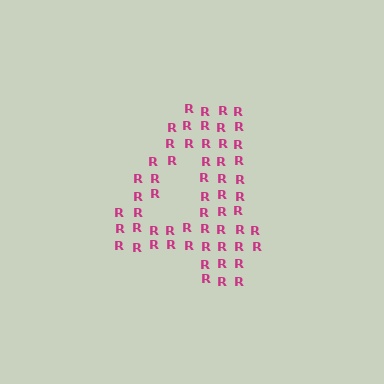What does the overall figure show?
The overall figure shows the digit 4.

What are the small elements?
The small elements are letter R's.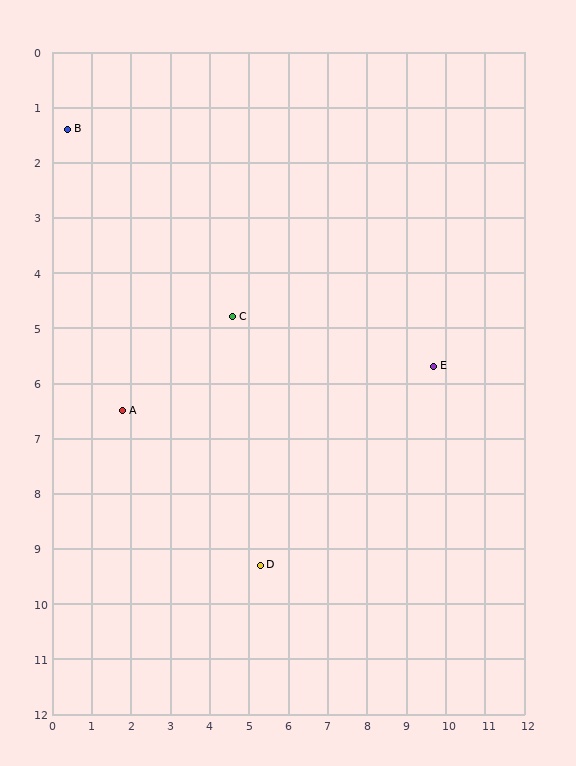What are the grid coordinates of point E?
Point E is at approximately (9.7, 5.7).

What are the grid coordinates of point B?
Point B is at approximately (0.4, 1.4).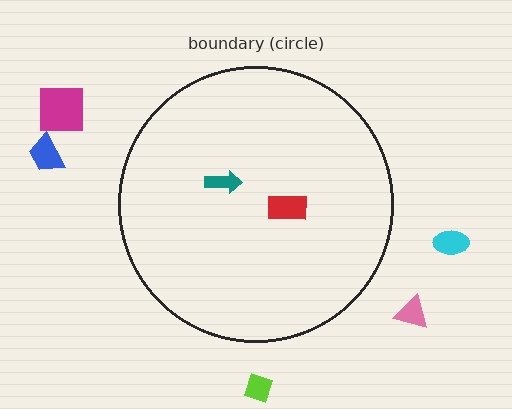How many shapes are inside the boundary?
2 inside, 5 outside.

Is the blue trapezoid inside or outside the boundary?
Outside.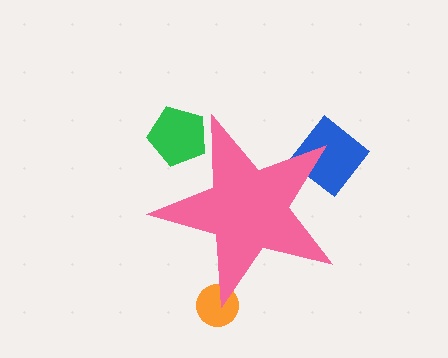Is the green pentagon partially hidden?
Yes, the green pentagon is partially hidden behind the pink star.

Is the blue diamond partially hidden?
Yes, the blue diamond is partially hidden behind the pink star.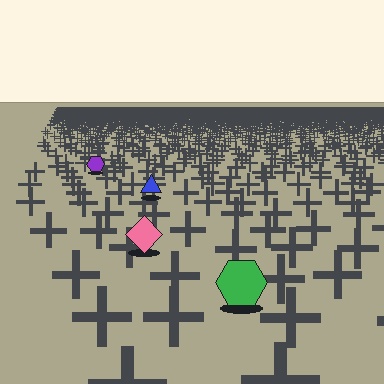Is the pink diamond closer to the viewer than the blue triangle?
Yes. The pink diamond is closer — you can tell from the texture gradient: the ground texture is coarser near it.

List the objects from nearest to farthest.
From nearest to farthest: the green hexagon, the pink diamond, the blue triangle, the purple hexagon.